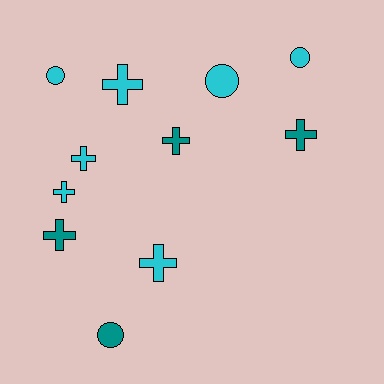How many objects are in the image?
There are 11 objects.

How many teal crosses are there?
There are 3 teal crosses.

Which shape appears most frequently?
Cross, with 7 objects.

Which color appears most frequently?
Cyan, with 7 objects.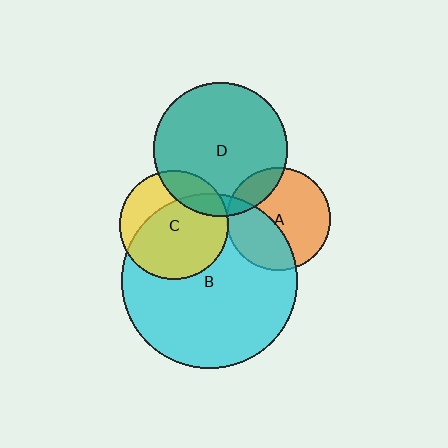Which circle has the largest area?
Circle B (cyan).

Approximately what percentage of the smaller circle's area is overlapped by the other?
Approximately 15%.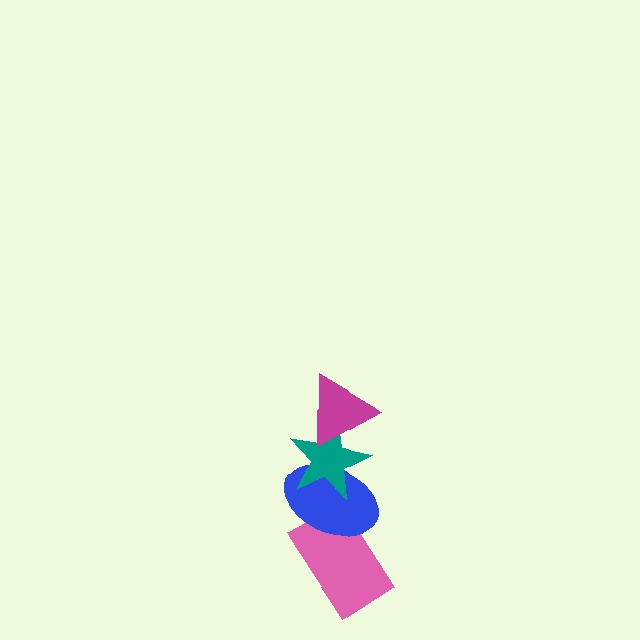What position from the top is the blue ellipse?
The blue ellipse is 3rd from the top.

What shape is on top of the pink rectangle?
The blue ellipse is on top of the pink rectangle.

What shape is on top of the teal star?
The magenta triangle is on top of the teal star.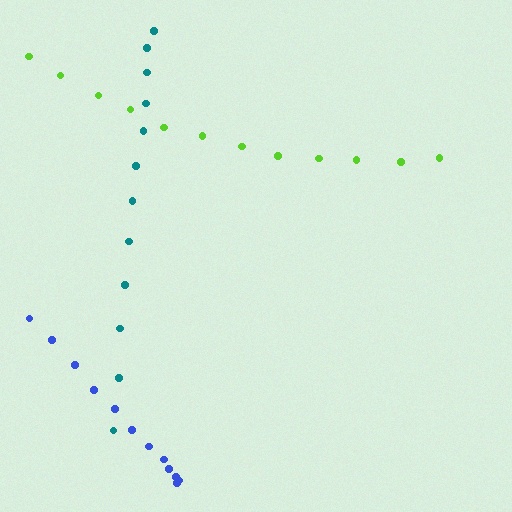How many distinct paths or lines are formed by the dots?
There are 3 distinct paths.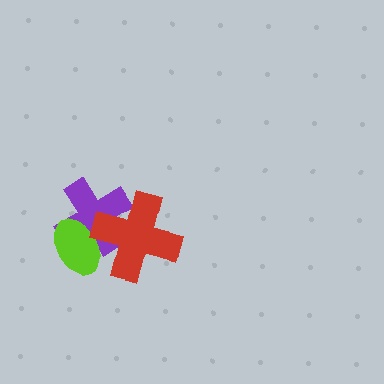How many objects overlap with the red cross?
2 objects overlap with the red cross.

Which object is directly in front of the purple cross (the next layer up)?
The lime ellipse is directly in front of the purple cross.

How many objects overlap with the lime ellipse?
2 objects overlap with the lime ellipse.